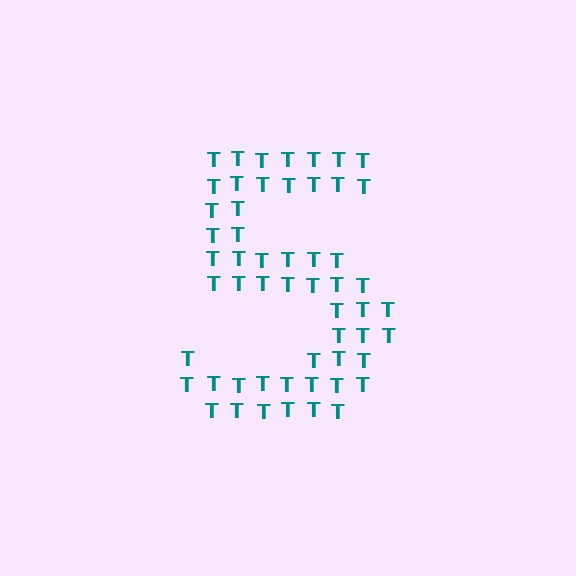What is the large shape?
The large shape is the digit 5.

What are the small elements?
The small elements are letter T's.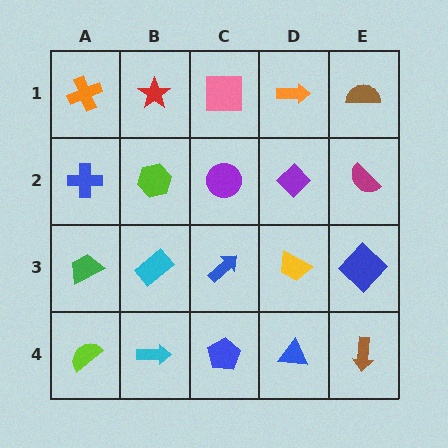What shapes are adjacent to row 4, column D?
A yellow trapezoid (row 3, column D), a blue pentagon (row 4, column C), a brown arrow (row 4, column E).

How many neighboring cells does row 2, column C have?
4.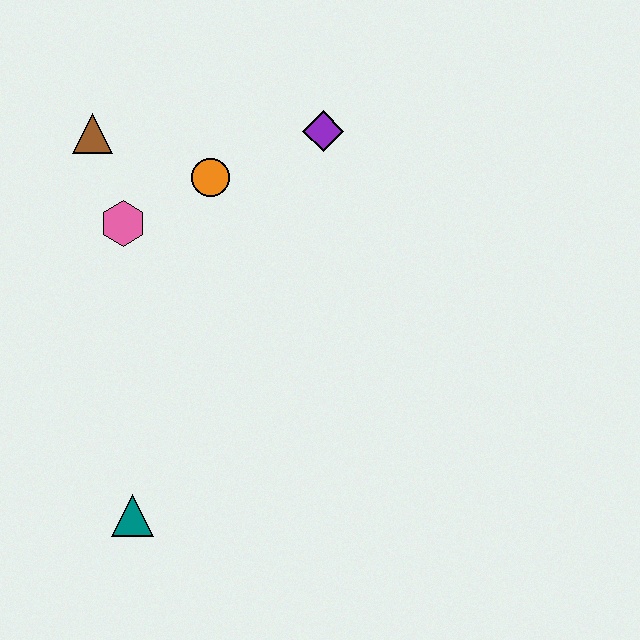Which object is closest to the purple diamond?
The orange circle is closest to the purple diamond.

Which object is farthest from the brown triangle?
The teal triangle is farthest from the brown triangle.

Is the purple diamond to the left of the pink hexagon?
No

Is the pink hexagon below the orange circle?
Yes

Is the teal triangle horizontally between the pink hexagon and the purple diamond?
Yes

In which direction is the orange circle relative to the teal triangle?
The orange circle is above the teal triangle.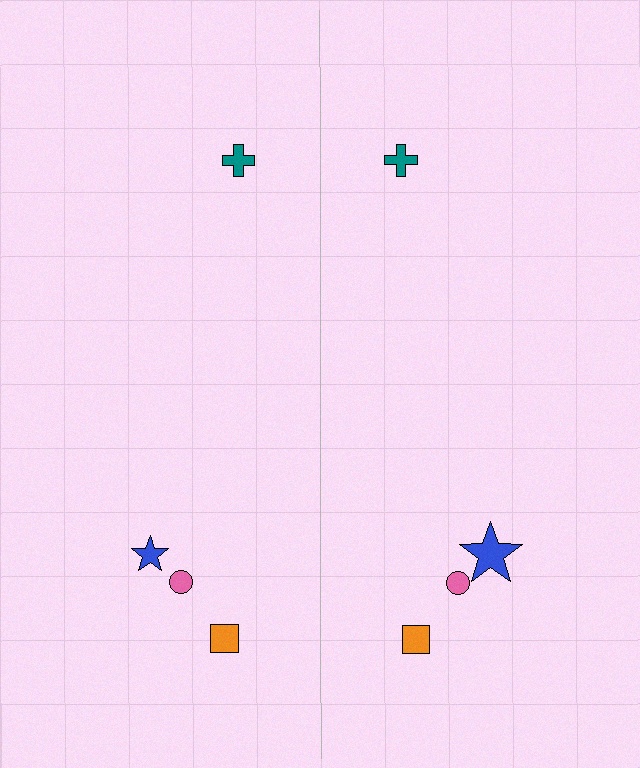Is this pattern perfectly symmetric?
No, the pattern is not perfectly symmetric. The blue star on the right side has a different size than its mirror counterpart.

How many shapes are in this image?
There are 8 shapes in this image.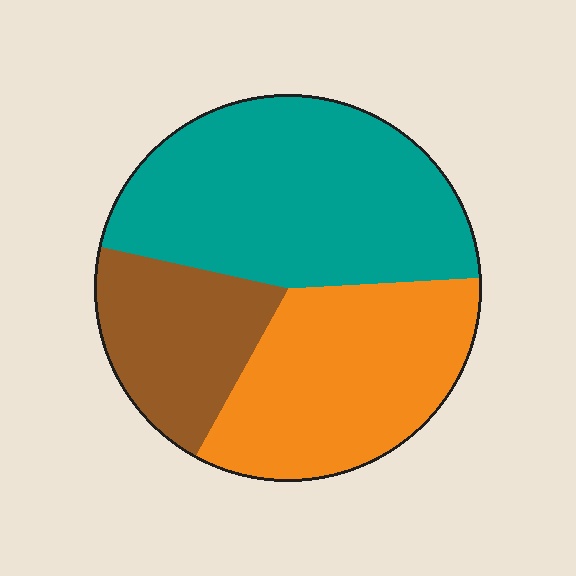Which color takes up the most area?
Teal, at roughly 45%.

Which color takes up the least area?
Brown, at roughly 20%.